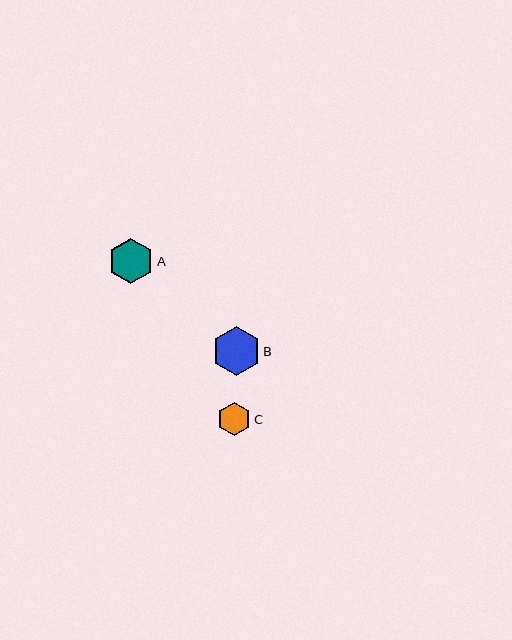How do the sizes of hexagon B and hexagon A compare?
Hexagon B and hexagon A are approximately the same size.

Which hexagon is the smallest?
Hexagon C is the smallest with a size of approximately 33 pixels.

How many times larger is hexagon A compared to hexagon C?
Hexagon A is approximately 1.4 times the size of hexagon C.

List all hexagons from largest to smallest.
From largest to smallest: B, A, C.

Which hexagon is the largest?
Hexagon B is the largest with a size of approximately 49 pixels.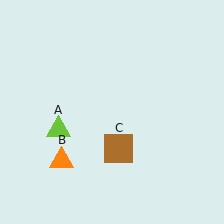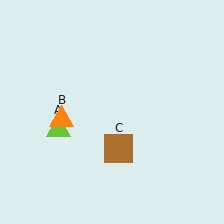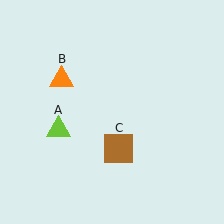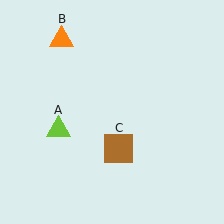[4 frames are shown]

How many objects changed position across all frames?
1 object changed position: orange triangle (object B).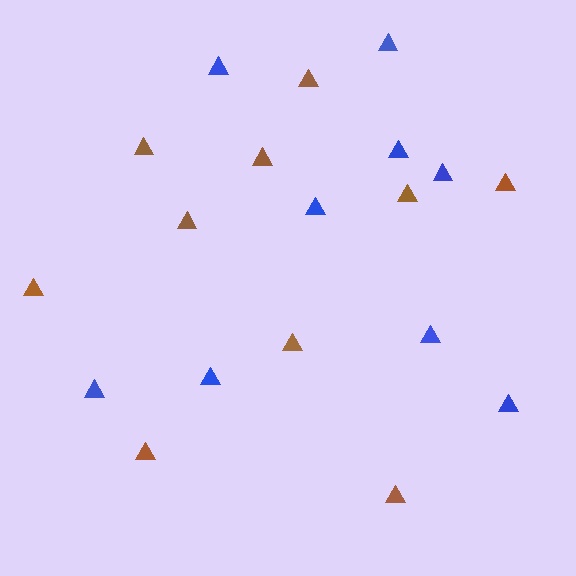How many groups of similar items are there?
There are 2 groups: one group of blue triangles (9) and one group of brown triangles (10).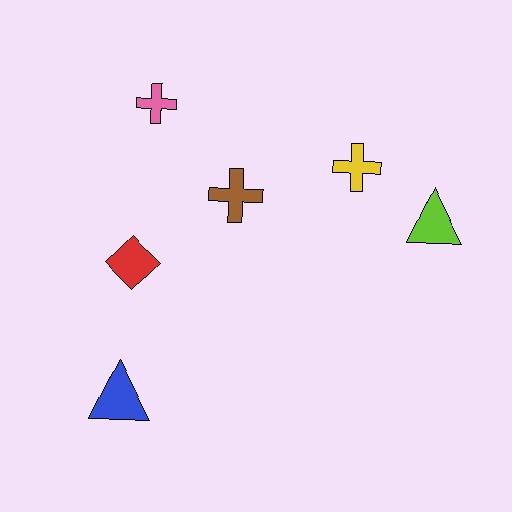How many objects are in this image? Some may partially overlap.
There are 6 objects.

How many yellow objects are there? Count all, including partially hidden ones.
There is 1 yellow object.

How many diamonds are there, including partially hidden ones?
There is 1 diamond.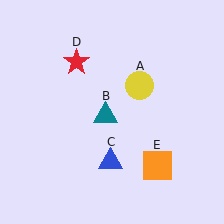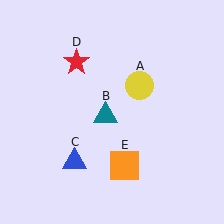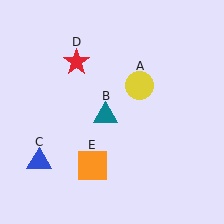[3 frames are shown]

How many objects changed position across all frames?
2 objects changed position: blue triangle (object C), orange square (object E).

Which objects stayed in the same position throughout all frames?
Yellow circle (object A) and teal triangle (object B) and red star (object D) remained stationary.